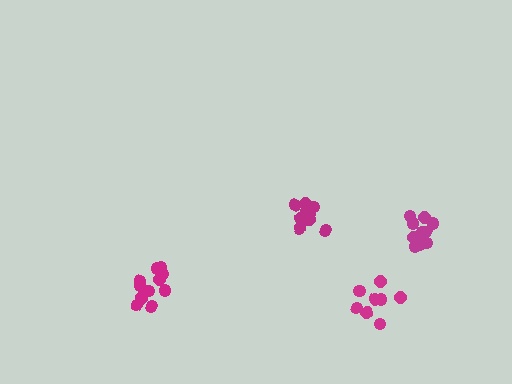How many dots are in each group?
Group 1: 11 dots, Group 2: 8 dots, Group 3: 11 dots, Group 4: 11 dots (41 total).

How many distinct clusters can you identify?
There are 4 distinct clusters.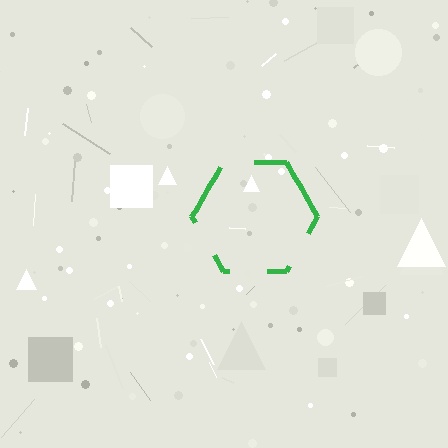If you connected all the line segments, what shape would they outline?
They would outline a hexagon.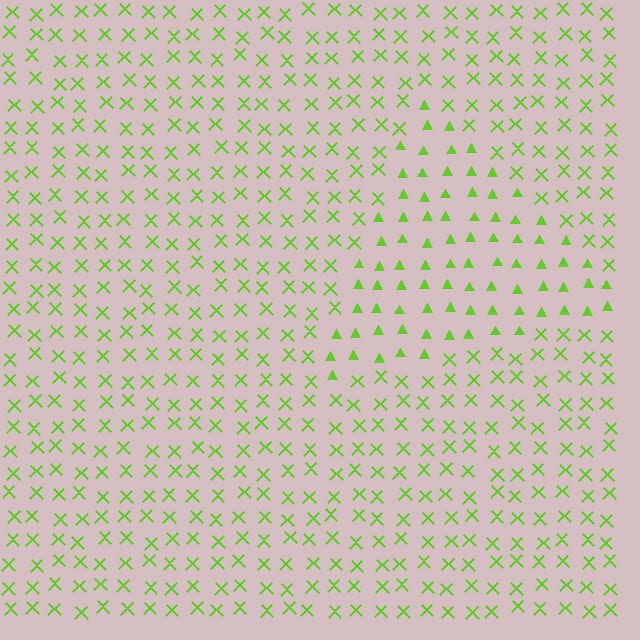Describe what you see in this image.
The image is filled with small lime elements arranged in a uniform grid. A triangle-shaped region contains triangles, while the surrounding area contains X marks. The boundary is defined purely by the change in element shape.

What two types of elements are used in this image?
The image uses triangles inside the triangle region and X marks outside it.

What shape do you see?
I see a triangle.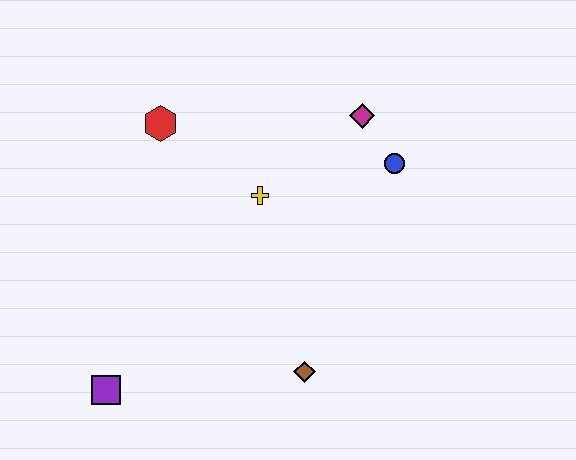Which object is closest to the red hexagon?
The yellow cross is closest to the red hexagon.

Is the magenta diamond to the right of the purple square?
Yes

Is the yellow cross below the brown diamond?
No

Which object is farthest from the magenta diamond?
The purple square is farthest from the magenta diamond.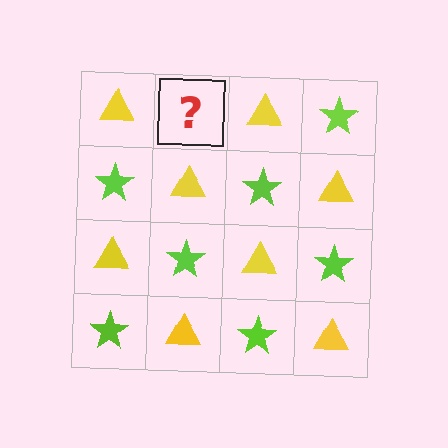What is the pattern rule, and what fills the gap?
The rule is that it alternates yellow triangle and lime star in a checkerboard pattern. The gap should be filled with a lime star.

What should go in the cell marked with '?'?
The missing cell should contain a lime star.